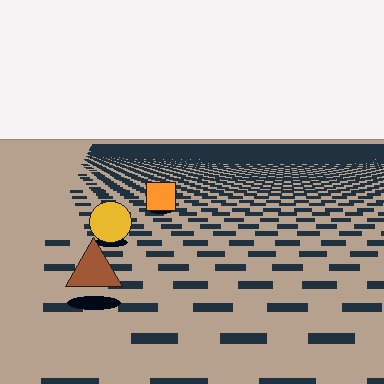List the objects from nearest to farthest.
From nearest to farthest: the brown triangle, the yellow circle, the orange square.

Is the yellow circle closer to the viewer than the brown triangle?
No. The brown triangle is closer — you can tell from the texture gradient: the ground texture is coarser near it.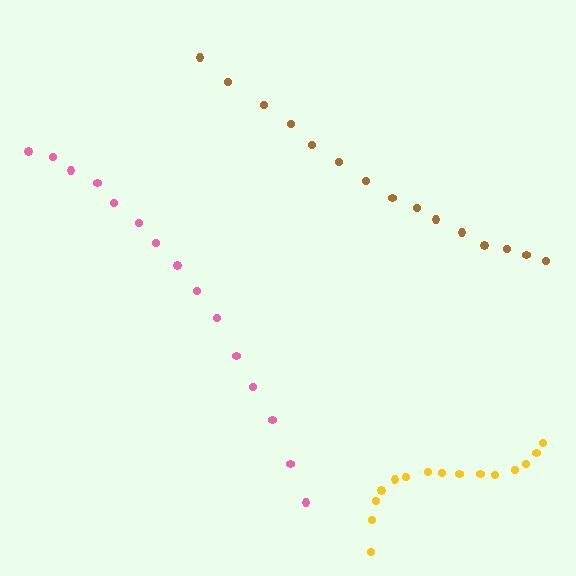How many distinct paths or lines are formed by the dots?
There are 3 distinct paths.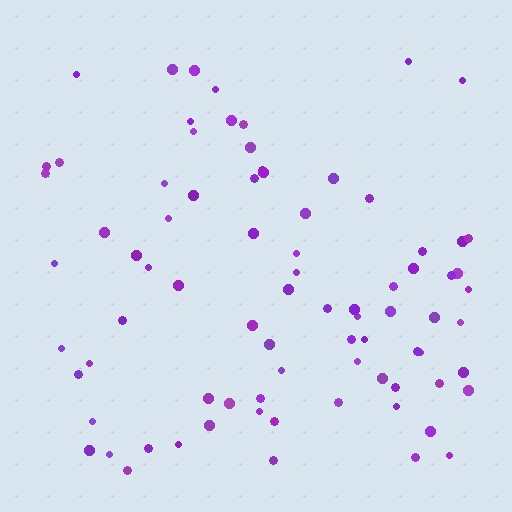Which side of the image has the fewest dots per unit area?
The top.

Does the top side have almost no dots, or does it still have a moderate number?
Still a moderate number, just noticeably fewer than the bottom.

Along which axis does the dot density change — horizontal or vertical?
Vertical.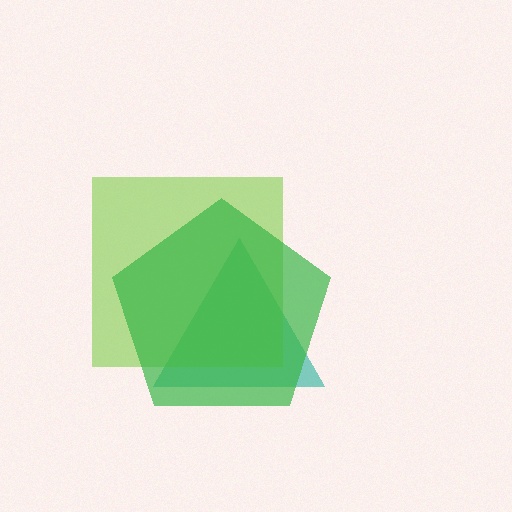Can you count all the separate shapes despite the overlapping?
Yes, there are 3 separate shapes.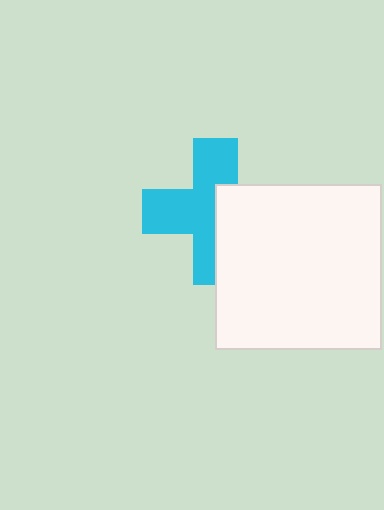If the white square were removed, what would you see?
You would see the complete cyan cross.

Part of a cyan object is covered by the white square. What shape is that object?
It is a cross.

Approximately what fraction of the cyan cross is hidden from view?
Roughly 41% of the cyan cross is hidden behind the white square.